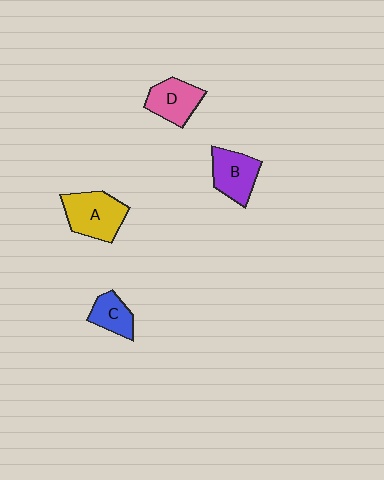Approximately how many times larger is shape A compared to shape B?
Approximately 1.2 times.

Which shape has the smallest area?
Shape C (blue).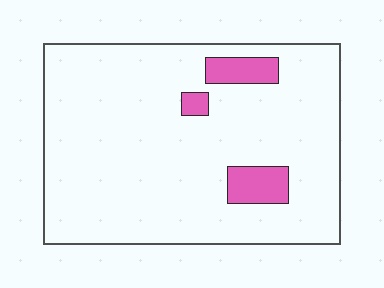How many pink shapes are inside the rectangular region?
3.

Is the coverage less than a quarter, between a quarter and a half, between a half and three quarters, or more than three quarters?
Less than a quarter.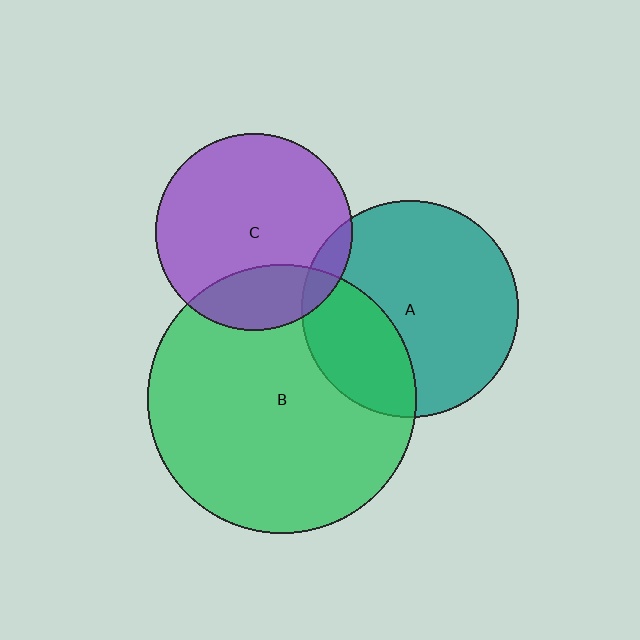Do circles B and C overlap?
Yes.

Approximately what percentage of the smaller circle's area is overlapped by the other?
Approximately 20%.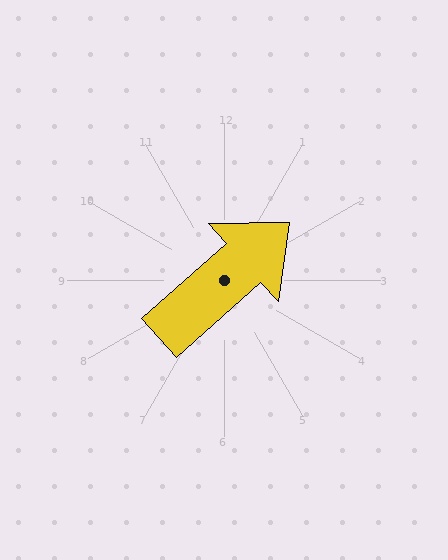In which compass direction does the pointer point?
Northeast.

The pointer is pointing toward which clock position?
Roughly 2 o'clock.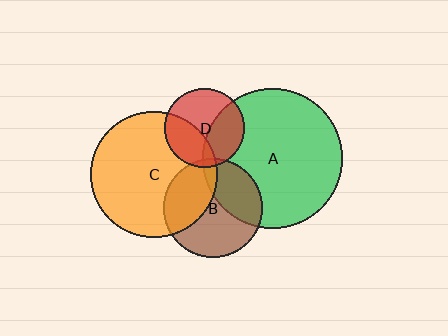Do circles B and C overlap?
Yes.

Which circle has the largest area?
Circle A (green).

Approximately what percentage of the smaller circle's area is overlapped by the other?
Approximately 35%.